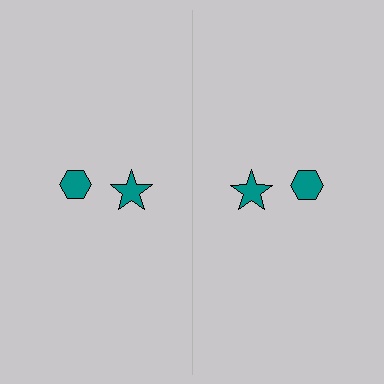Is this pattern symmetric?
Yes, this pattern has bilateral (reflection) symmetry.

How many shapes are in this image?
There are 4 shapes in this image.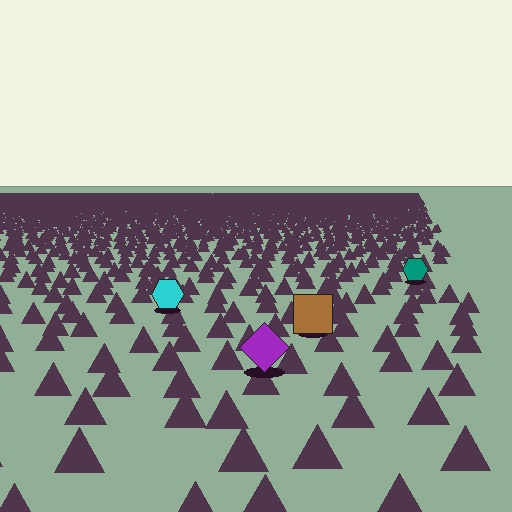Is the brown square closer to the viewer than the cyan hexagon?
Yes. The brown square is closer — you can tell from the texture gradient: the ground texture is coarser near it.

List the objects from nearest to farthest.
From nearest to farthest: the purple diamond, the brown square, the cyan hexagon, the teal hexagon.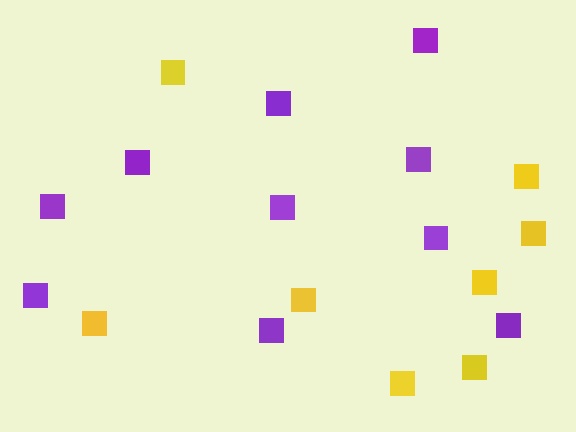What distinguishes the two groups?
There are 2 groups: one group of yellow squares (8) and one group of purple squares (10).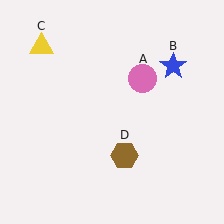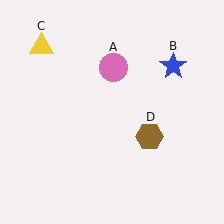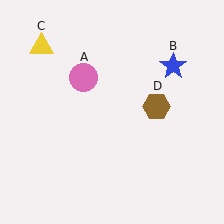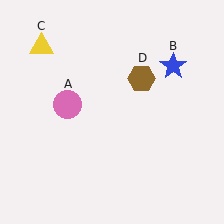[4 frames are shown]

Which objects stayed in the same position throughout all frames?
Blue star (object B) and yellow triangle (object C) remained stationary.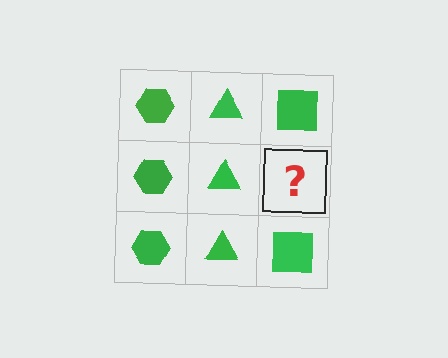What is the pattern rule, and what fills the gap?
The rule is that each column has a consistent shape. The gap should be filled with a green square.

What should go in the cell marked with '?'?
The missing cell should contain a green square.